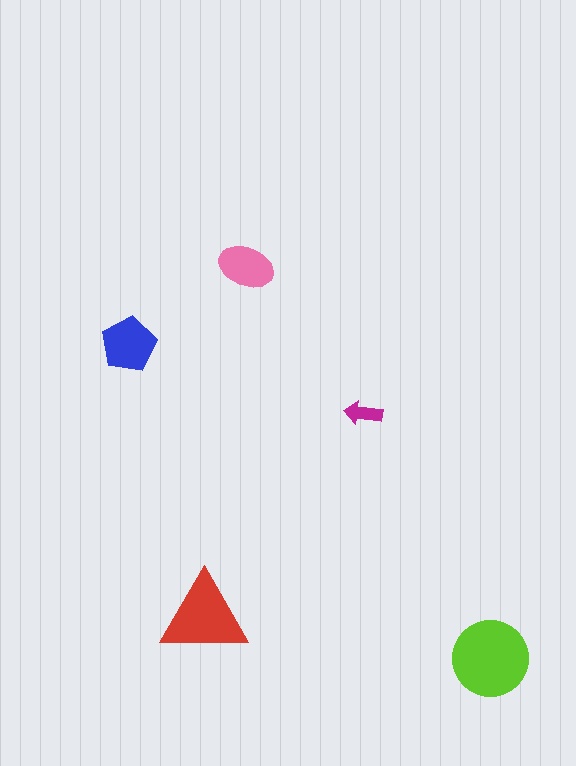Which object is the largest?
The lime circle.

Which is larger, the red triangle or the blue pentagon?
The red triangle.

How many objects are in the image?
There are 5 objects in the image.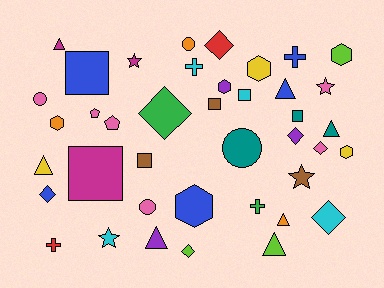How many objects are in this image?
There are 40 objects.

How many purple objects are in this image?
There are 3 purple objects.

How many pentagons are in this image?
There are 2 pentagons.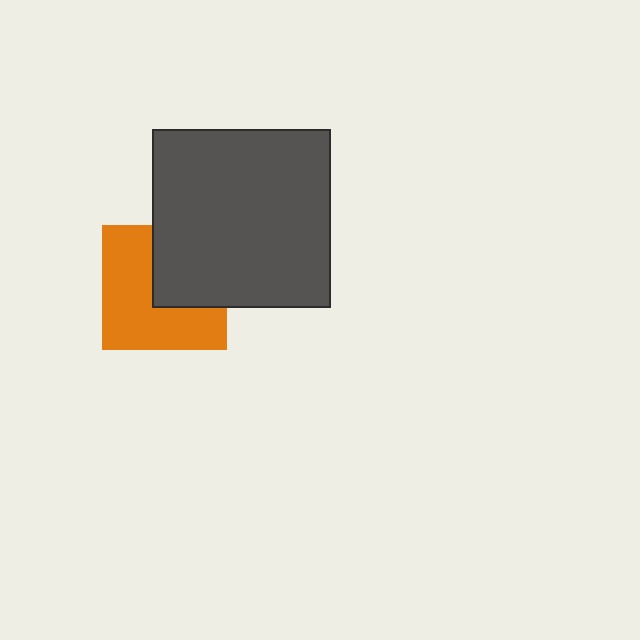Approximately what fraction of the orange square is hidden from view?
Roughly 40% of the orange square is hidden behind the dark gray square.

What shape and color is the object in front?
The object in front is a dark gray square.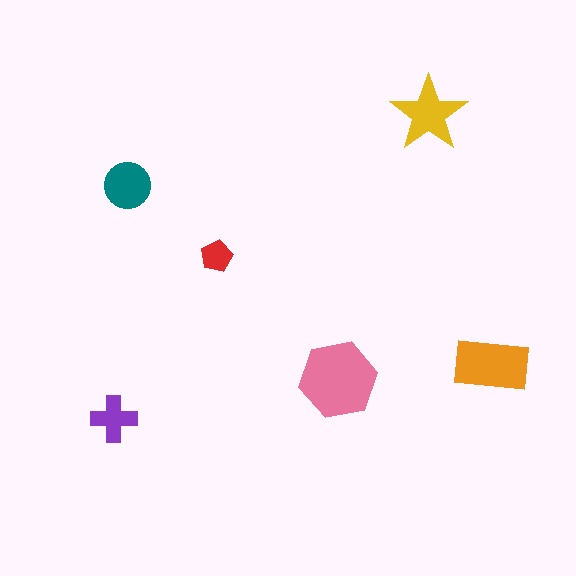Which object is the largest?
The pink hexagon.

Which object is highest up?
The yellow star is topmost.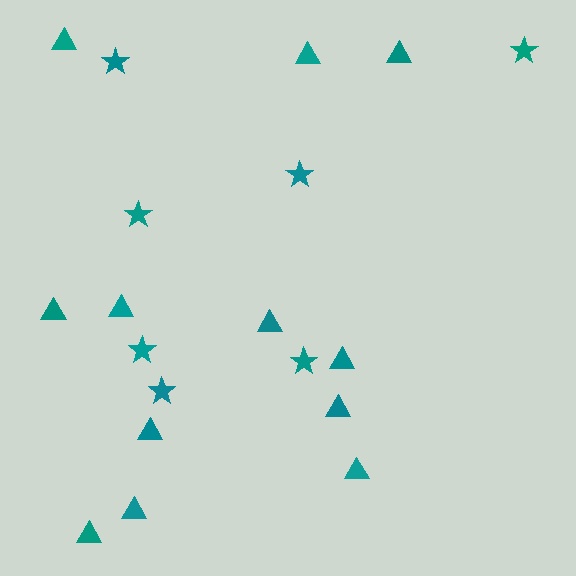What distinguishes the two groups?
There are 2 groups: one group of stars (7) and one group of triangles (12).